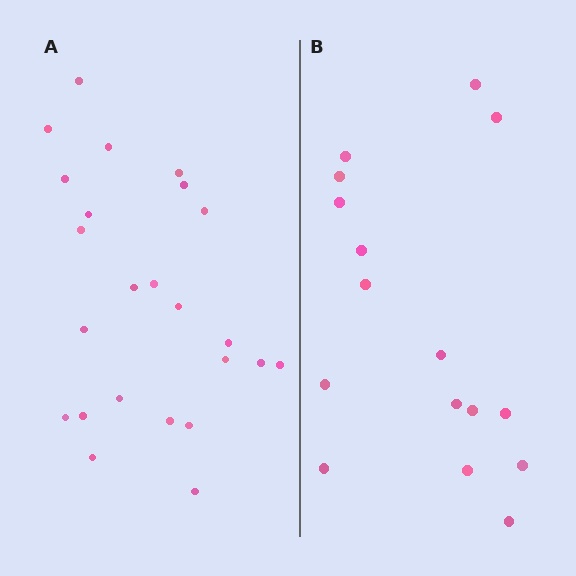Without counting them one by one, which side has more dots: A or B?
Region A (the left region) has more dots.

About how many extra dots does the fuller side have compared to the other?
Region A has roughly 8 or so more dots than region B.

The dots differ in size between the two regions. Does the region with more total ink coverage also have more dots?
No. Region B has more total ink coverage because its dots are larger, but region A actually contains more individual dots. Total area can be misleading — the number of items is what matters here.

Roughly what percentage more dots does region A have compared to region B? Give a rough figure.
About 50% more.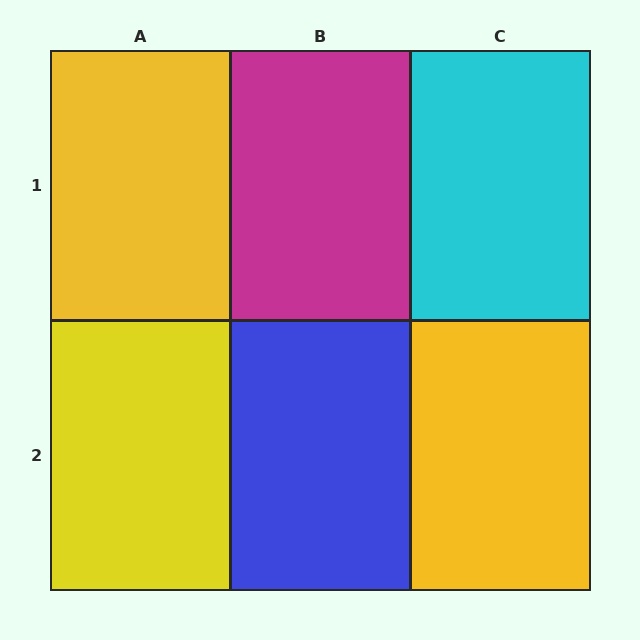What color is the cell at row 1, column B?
Magenta.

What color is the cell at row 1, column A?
Yellow.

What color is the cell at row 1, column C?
Cyan.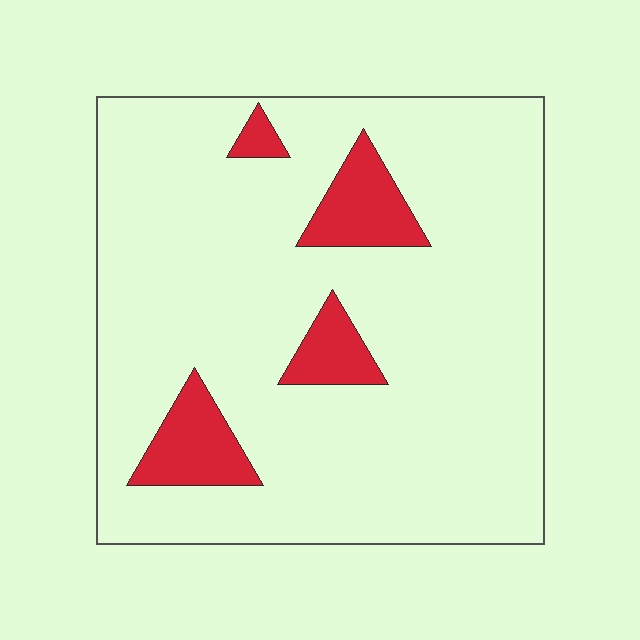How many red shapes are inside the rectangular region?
4.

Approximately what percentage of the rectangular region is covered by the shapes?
Approximately 10%.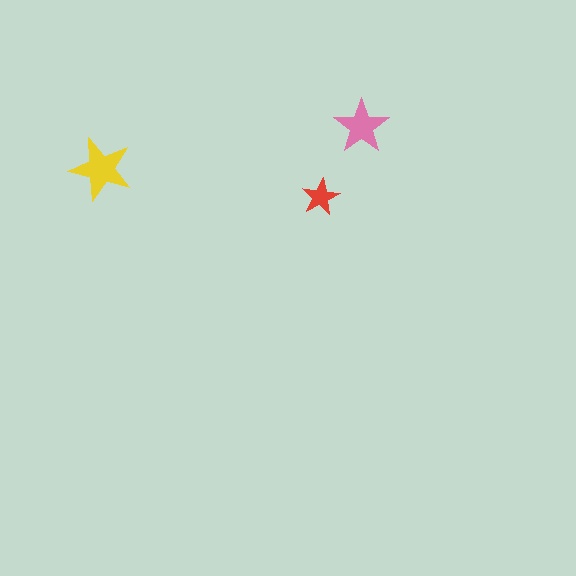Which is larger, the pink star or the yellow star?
The yellow one.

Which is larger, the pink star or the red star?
The pink one.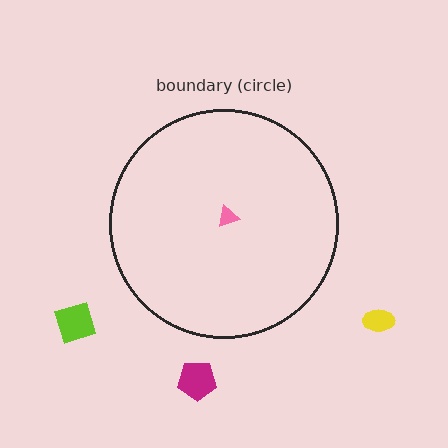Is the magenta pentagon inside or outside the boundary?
Outside.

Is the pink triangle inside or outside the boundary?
Inside.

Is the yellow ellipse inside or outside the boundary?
Outside.